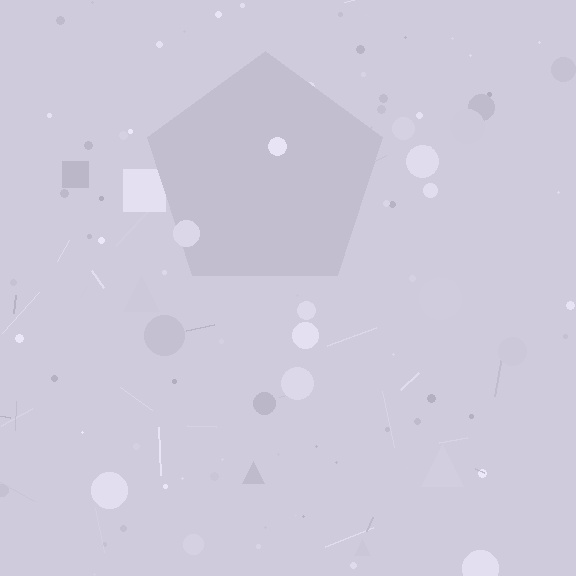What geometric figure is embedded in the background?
A pentagon is embedded in the background.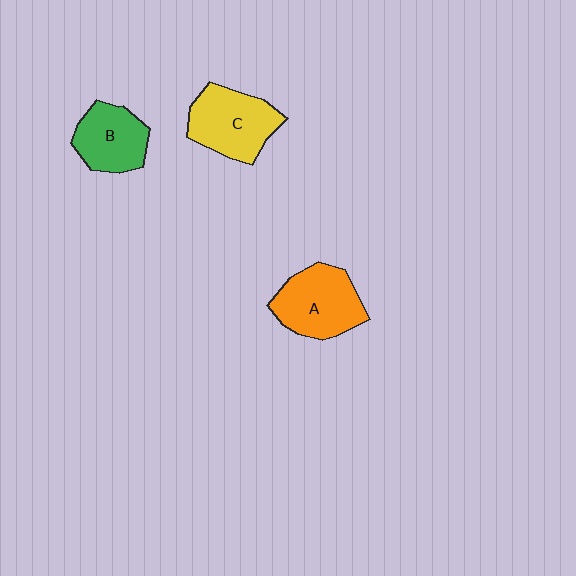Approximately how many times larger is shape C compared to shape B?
Approximately 1.2 times.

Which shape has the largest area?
Shape A (orange).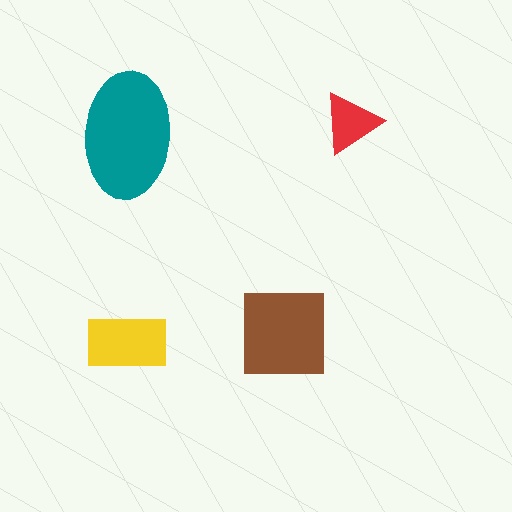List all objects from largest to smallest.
The teal ellipse, the brown square, the yellow rectangle, the red triangle.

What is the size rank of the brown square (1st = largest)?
2nd.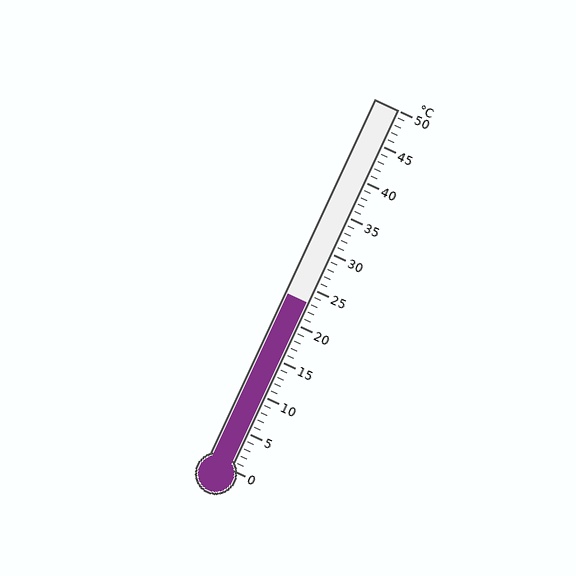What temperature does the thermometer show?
The thermometer shows approximately 23°C.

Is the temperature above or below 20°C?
The temperature is above 20°C.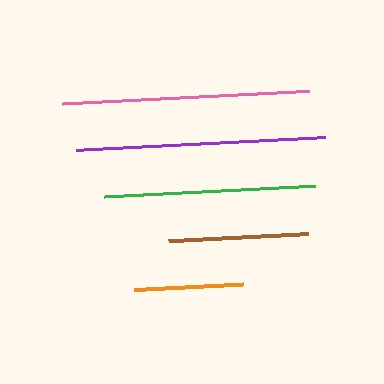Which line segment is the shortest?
The orange line is the shortest at approximately 109 pixels.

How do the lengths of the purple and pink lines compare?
The purple and pink lines are approximately the same length.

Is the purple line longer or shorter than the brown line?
The purple line is longer than the brown line.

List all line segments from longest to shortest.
From longest to shortest: purple, pink, green, brown, orange.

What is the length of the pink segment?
The pink segment is approximately 247 pixels long.